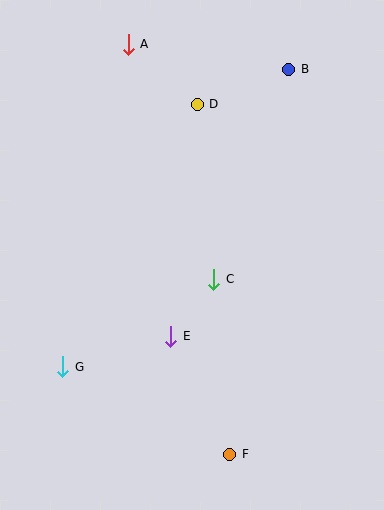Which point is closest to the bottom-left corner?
Point G is closest to the bottom-left corner.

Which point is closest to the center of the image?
Point C at (214, 279) is closest to the center.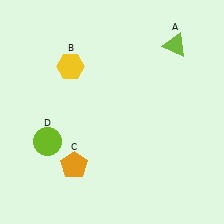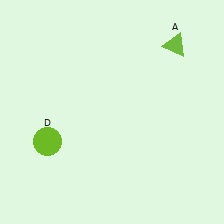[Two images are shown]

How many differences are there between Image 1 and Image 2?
There are 2 differences between the two images.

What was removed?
The yellow hexagon (B), the orange pentagon (C) were removed in Image 2.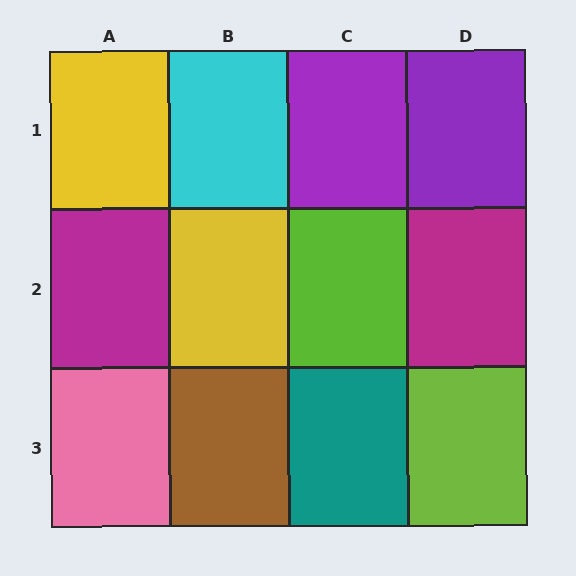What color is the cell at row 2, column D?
Magenta.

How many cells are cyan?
1 cell is cyan.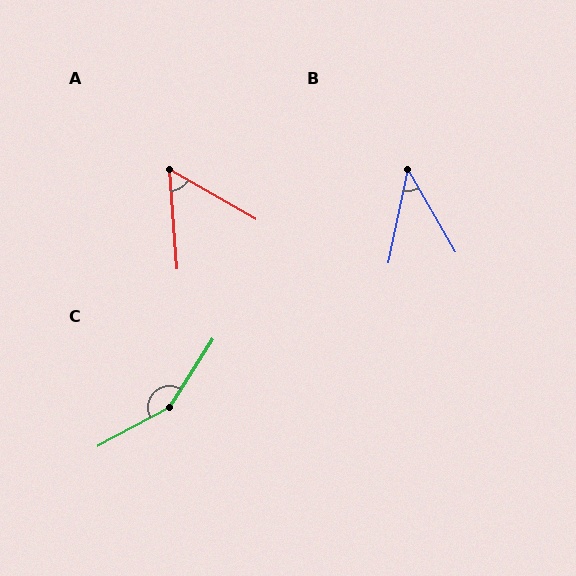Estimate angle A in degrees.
Approximately 56 degrees.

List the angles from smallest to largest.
B (42°), A (56°), C (150°).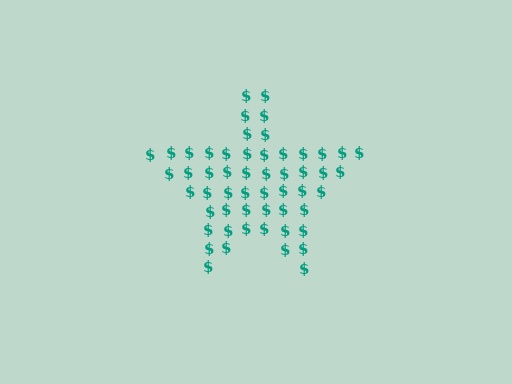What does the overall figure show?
The overall figure shows a star.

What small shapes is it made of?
It is made of small dollar signs.